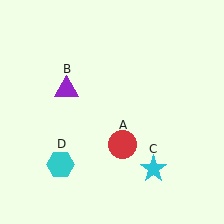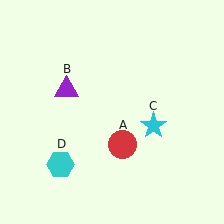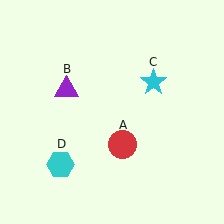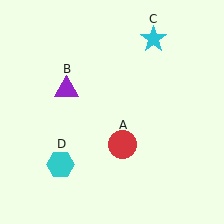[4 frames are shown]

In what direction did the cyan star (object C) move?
The cyan star (object C) moved up.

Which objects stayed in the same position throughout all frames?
Red circle (object A) and purple triangle (object B) and cyan hexagon (object D) remained stationary.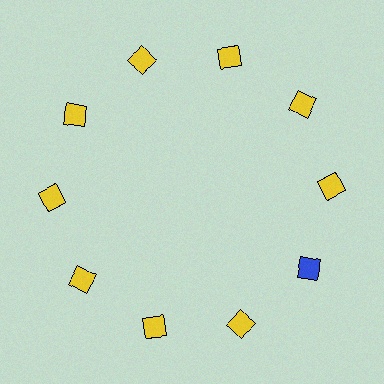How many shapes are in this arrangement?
There are 10 shapes arranged in a ring pattern.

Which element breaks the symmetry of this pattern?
The blue square at roughly the 4 o'clock position breaks the symmetry. All other shapes are yellow squares.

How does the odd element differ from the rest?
It has a different color: blue instead of yellow.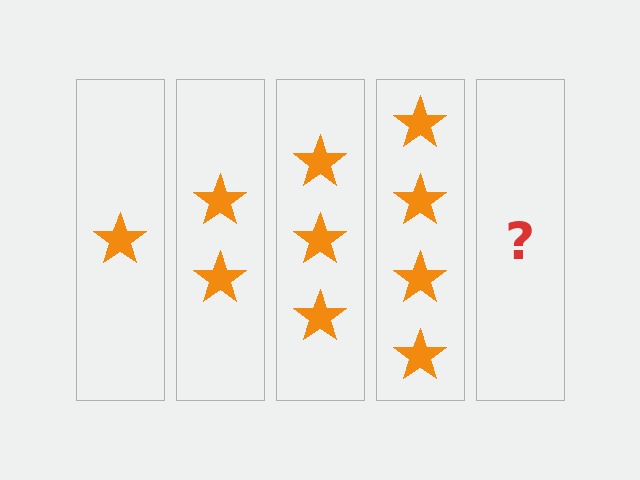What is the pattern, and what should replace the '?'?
The pattern is that each step adds one more star. The '?' should be 5 stars.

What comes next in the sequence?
The next element should be 5 stars.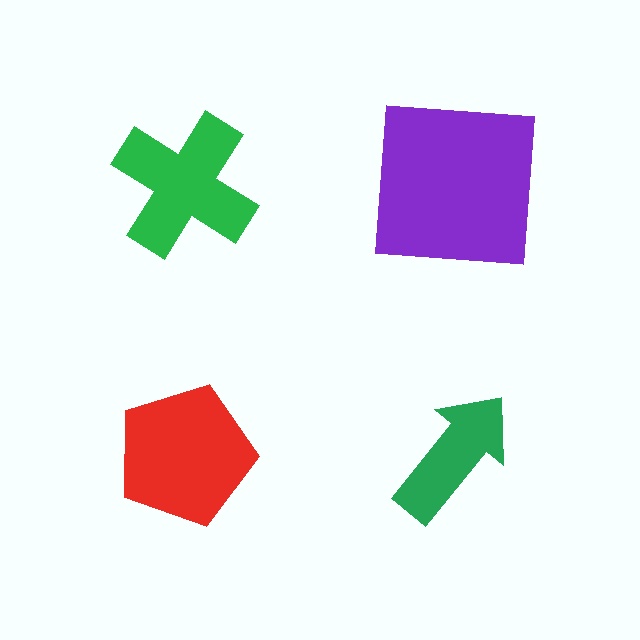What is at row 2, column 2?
A green arrow.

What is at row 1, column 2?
A purple square.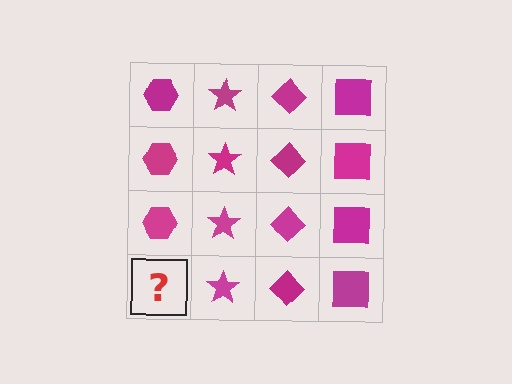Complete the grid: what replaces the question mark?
The question mark should be replaced with a magenta hexagon.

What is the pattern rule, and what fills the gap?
The rule is that each column has a consistent shape. The gap should be filled with a magenta hexagon.